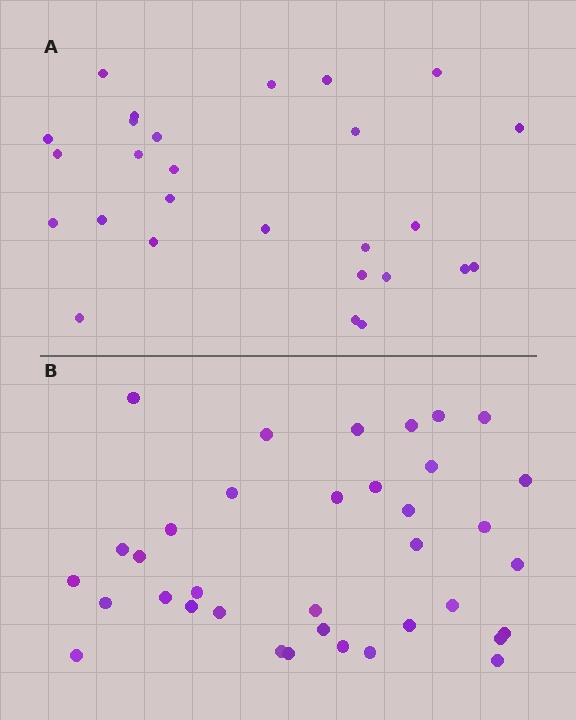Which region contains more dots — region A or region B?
Region B (the bottom region) has more dots.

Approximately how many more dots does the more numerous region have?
Region B has roughly 8 or so more dots than region A.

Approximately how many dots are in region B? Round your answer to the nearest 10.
About 40 dots. (The exact count is 36, which rounds to 40.)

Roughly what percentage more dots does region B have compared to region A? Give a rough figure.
About 35% more.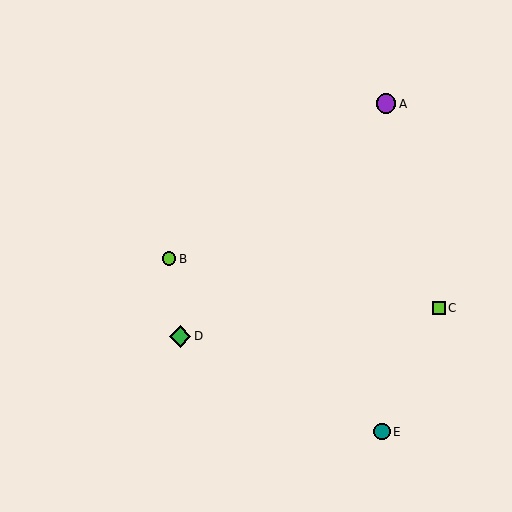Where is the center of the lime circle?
The center of the lime circle is at (169, 259).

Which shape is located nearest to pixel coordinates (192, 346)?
The green diamond (labeled D) at (180, 336) is nearest to that location.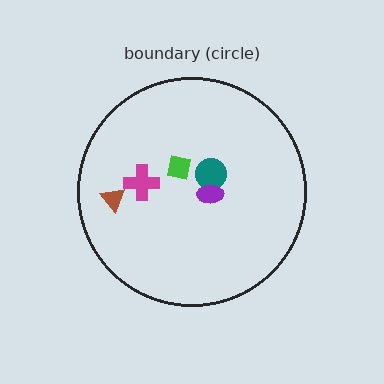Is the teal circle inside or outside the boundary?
Inside.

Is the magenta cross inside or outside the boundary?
Inside.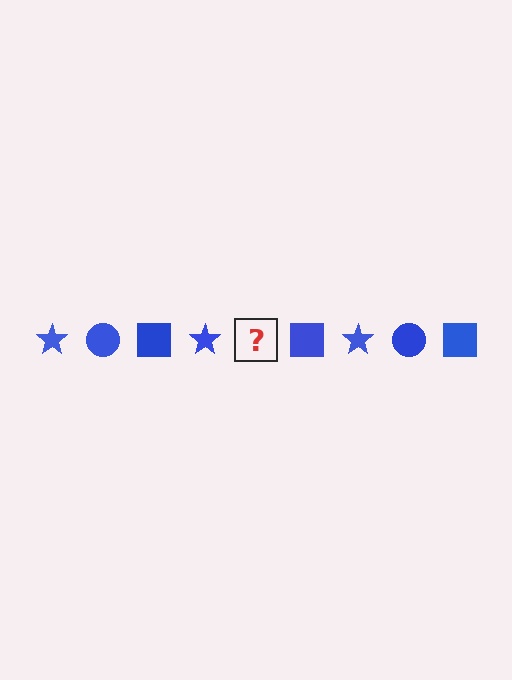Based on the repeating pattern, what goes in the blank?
The blank should be a blue circle.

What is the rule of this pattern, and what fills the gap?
The rule is that the pattern cycles through star, circle, square shapes in blue. The gap should be filled with a blue circle.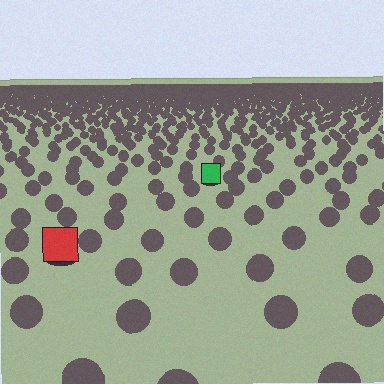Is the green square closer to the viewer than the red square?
No. The red square is closer — you can tell from the texture gradient: the ground texture is coarser near it.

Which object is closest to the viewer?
The red square is closest. The texture marks near it are larger and more spread out.